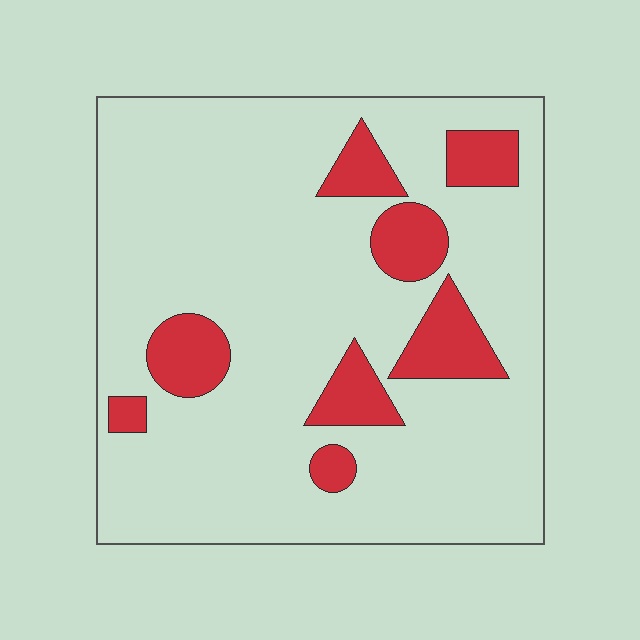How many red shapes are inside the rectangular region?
8.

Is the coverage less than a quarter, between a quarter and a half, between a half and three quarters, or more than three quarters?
Less than a quarter.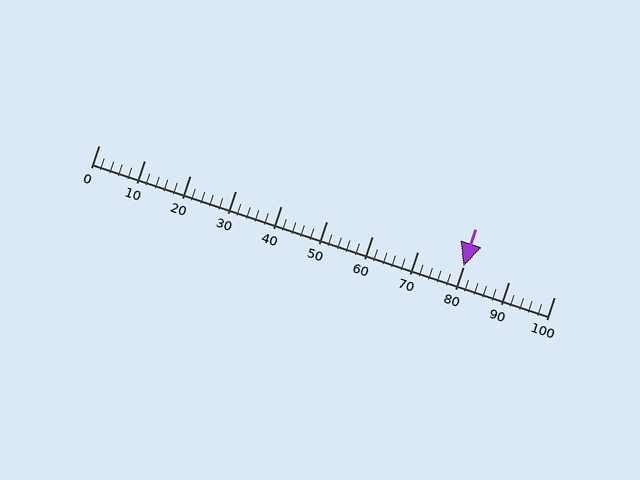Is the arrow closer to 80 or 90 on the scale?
The arrow is closer to 80.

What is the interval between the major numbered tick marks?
The major tick marks are spaced 10 units apart.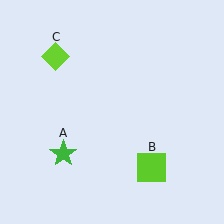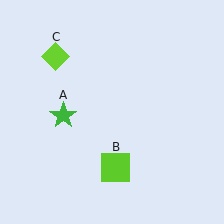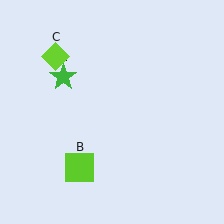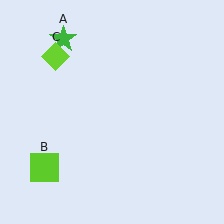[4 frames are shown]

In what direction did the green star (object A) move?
The green star (object A) moved up.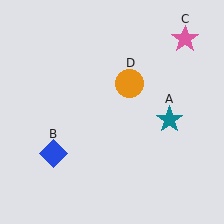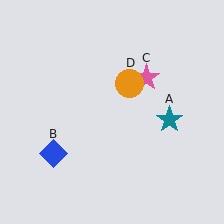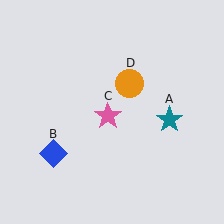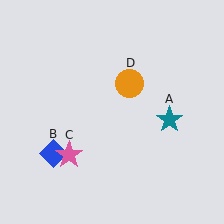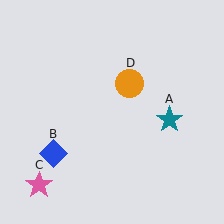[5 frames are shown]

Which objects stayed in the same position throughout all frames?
Teal star (object A) and blue diamond (object B) and orange circle (object D) remained stationary.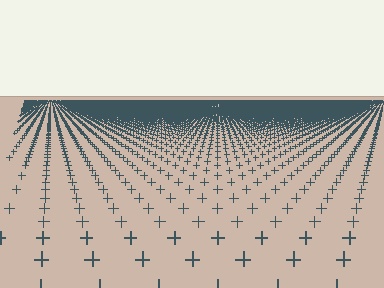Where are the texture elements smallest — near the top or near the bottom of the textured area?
Near the top.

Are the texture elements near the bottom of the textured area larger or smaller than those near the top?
Larger. Near the bottom, elements are closer to the viewer and appear at a bigger on-screen size.